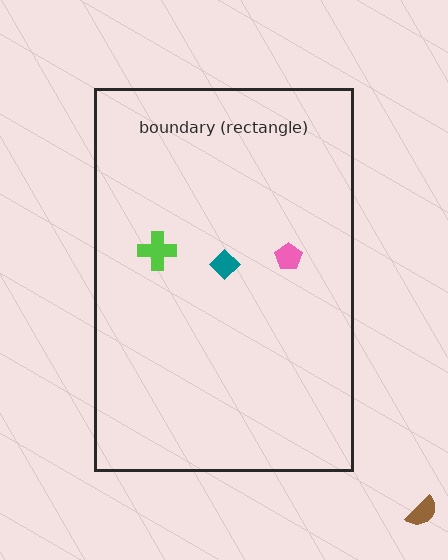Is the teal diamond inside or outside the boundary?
Inside.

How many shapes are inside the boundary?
3 inside, 1 outside.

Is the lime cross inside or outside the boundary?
Inside.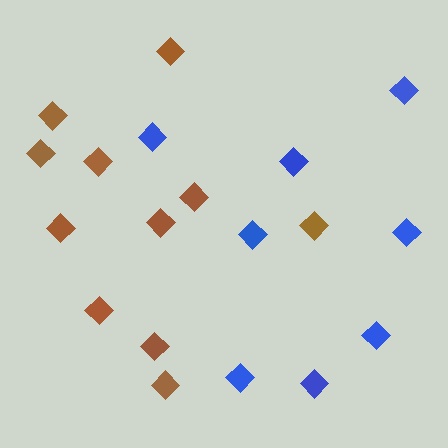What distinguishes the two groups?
There are 2 groups: one group of brown diamonds (11) and one group of blue diamonds (8).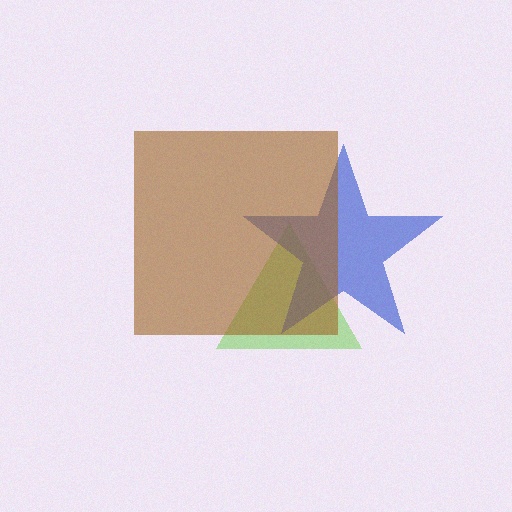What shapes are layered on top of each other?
The layered shapes are: a lime triangle, a blue star, a brown square.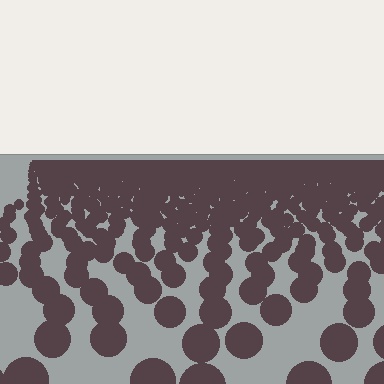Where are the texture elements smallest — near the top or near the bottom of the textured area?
Near the top.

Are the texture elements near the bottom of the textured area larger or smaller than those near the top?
Larger. Near the bottom, elements are closer to the viewer and appear at a bigger on-screen size.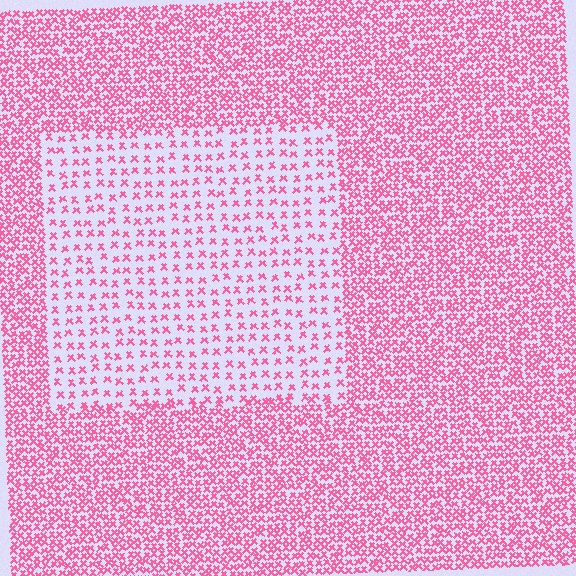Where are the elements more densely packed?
The elements are more densely packed outside the rectangle boundary.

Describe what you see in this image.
The image contains small pink elements arranged at two different densities. A rectangle-shaped region is visible where the elements are less densely packed than the surrounding area.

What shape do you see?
I see a rectangle.